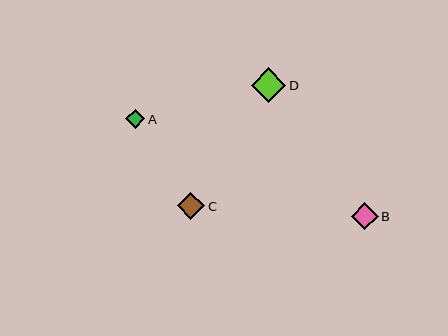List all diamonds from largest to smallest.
From largest to smallest: D, C, B, A.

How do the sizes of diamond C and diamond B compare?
Diamond C and diamond B are approximately the same size.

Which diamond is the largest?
Diamond D is the largest with a size of approximately 34 pixels.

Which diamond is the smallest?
Diamond A is the smallest with a size of approximately 19 pixels.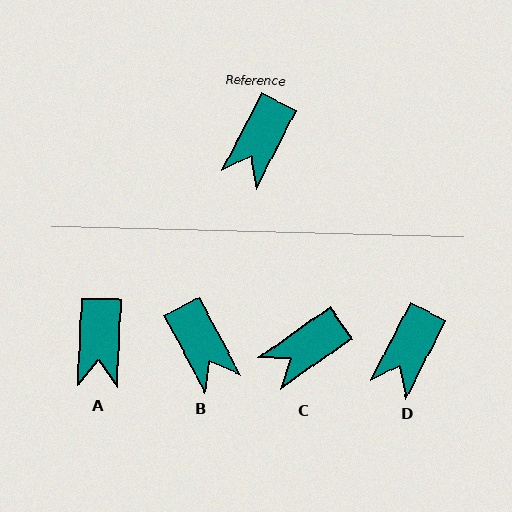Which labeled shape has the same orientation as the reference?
D.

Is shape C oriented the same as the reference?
No, it is off by about 28 degrees.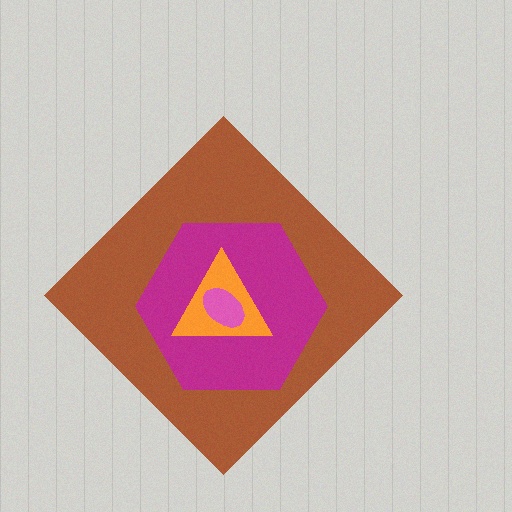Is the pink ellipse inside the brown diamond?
Yes.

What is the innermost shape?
The pink ellipse.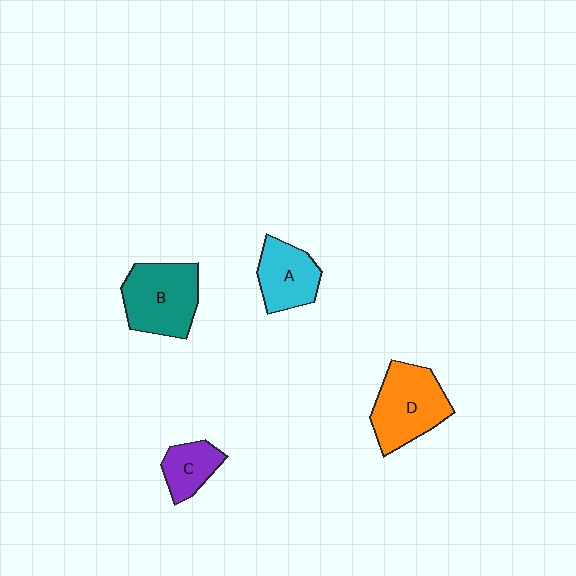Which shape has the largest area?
Shape D (orange).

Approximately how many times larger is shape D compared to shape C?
Approximately 1.9 times.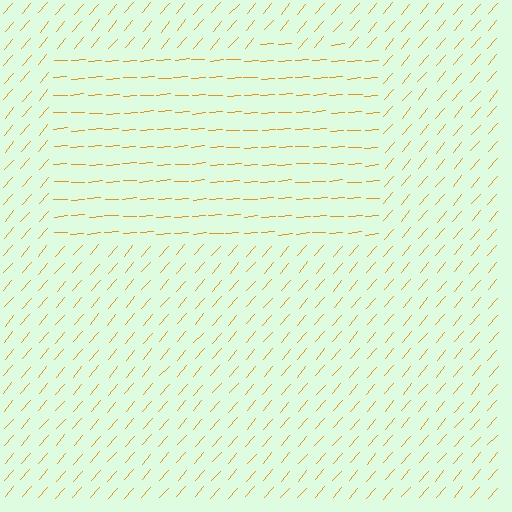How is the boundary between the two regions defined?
The boundary is defined purely by a change in line orientation (approximately 45 degrees difference). All lines are the same color and thickness.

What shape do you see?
I see a rectangle.